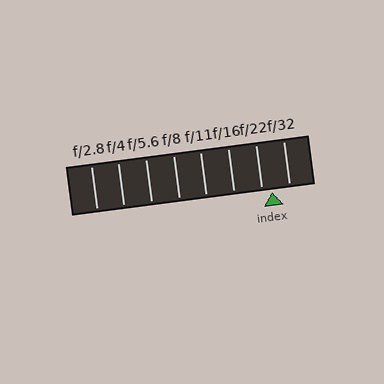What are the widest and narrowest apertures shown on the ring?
The widest aperture shown is f/2.8 and the narrowest is f/32.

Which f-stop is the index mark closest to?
The index mark is closest to f/22.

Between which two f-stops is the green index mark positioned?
The index mark is between f/22 and f/32.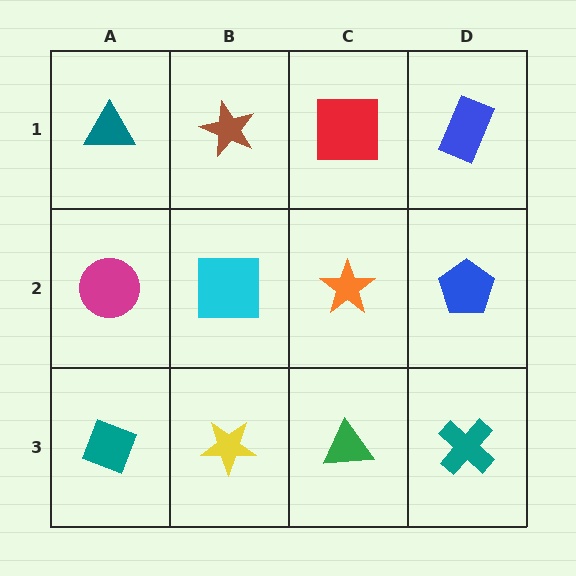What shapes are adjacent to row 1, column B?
A cyan square (row 2, column B), a teal triangle (row 1, column A), a red square (row 1, column C).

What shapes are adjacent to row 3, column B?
A cyan square (row 2, column B), a teal diamond (row 3, column A), a green triangle (row 3, column C).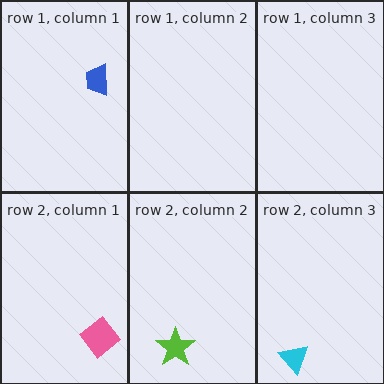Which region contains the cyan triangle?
The row 2, column 3 region.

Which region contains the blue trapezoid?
The row 1, column 1 region.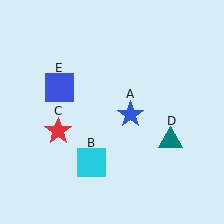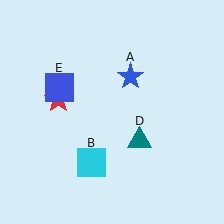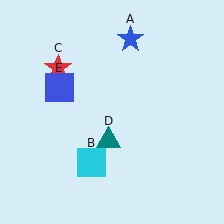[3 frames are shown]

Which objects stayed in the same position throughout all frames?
Cyan square (object B) and blue square (object E) remained stationary.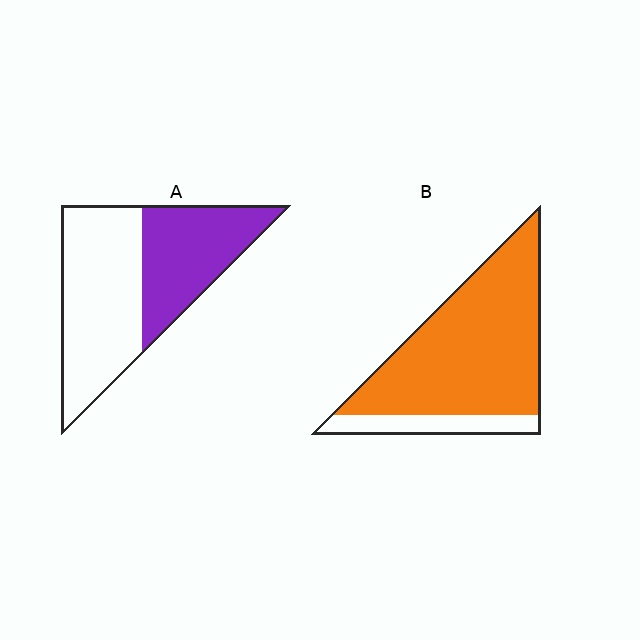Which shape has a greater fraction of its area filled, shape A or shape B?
Shape B.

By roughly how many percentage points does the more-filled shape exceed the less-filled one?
By roughly 40 percentage points (B over A).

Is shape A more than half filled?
No.